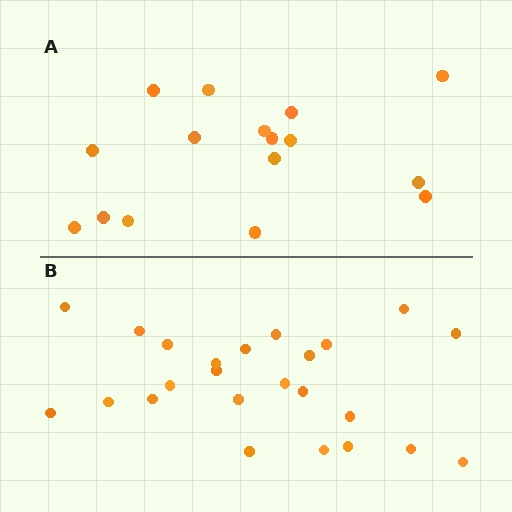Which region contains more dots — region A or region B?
Region B (the bottom region) has more dots.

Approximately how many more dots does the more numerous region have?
Region B has roughly 8 or so more dots than region A.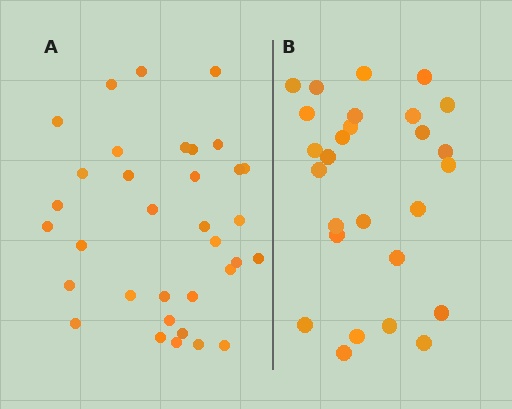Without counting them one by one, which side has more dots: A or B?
Region A (the left region) has more dots.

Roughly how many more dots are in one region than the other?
Region A has roughly 8 or so more dots than region B.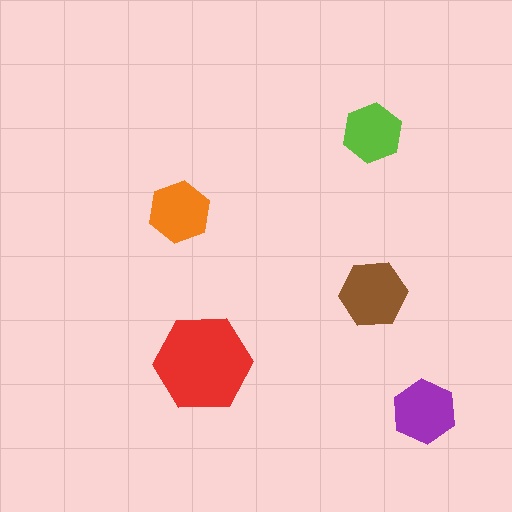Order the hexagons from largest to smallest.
the red one, the brown one, the purple one, the orange one, the lime one.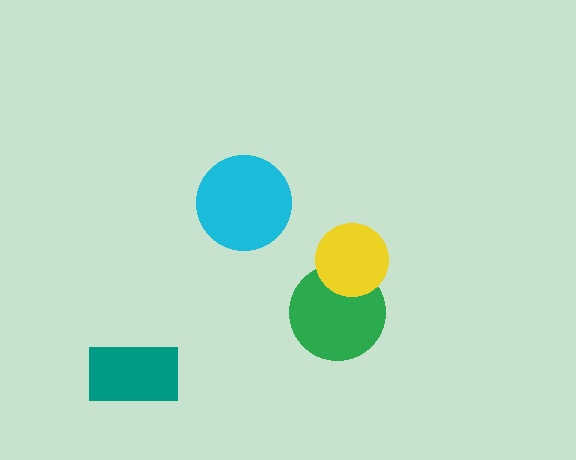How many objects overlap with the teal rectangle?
0 objects overlap with the teal rectangle.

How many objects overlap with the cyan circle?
0 objects overlap with the cyan circle.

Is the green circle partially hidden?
Yes, it is partially covered by another shape.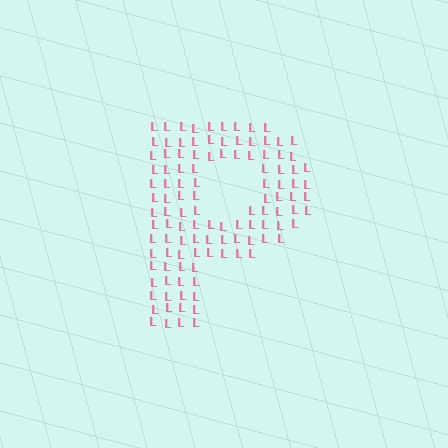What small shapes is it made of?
It is made of small letter L's.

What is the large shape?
The large shape is the letter P.